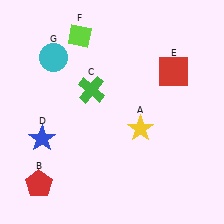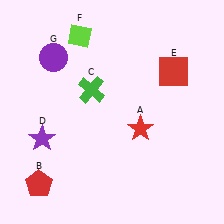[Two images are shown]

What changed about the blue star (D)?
In Image 1, D is blue. In Image 2, it changed to purple.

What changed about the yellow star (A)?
In Image 1, A is yellow. In Image 2, it changed to red.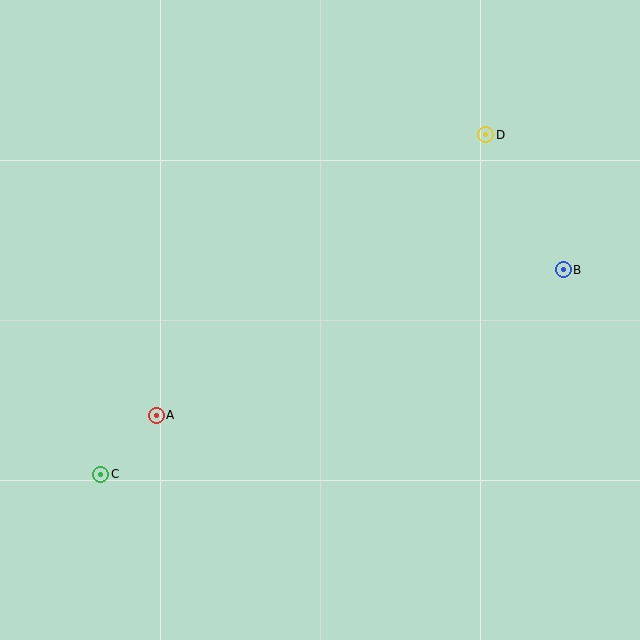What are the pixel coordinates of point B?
Point B is at (563, 270).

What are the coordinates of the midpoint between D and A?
The midpoint between D and A is at (321, 275).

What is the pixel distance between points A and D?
The distance between A and D is 433 pixels.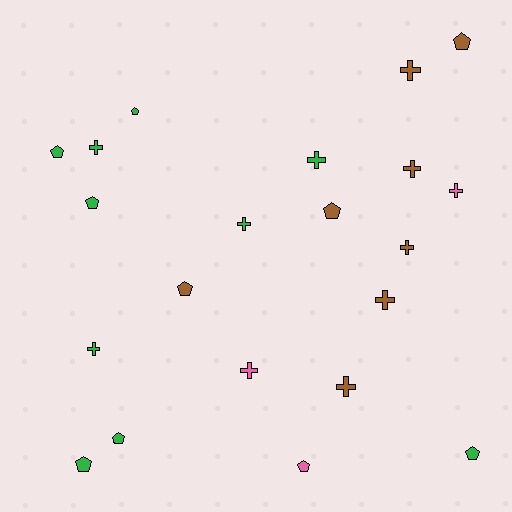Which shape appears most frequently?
Cross, with 11 objects.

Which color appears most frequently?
Green, with 10 objects.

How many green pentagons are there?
There are 6 green pentagons.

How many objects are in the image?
There are 21 objects.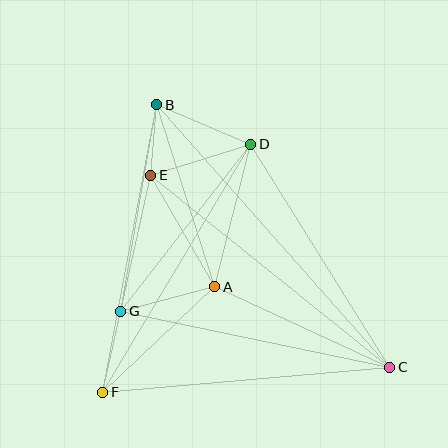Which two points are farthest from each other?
Points B and C are farthest from each other.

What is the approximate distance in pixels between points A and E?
The distance between A and E is approximately 128 pixels.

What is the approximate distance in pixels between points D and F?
The distance between D and F is approximately 289 pixels.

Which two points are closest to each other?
Points B and E are closest to each other.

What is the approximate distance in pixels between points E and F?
The distance between E and F is approximately 222 pixels.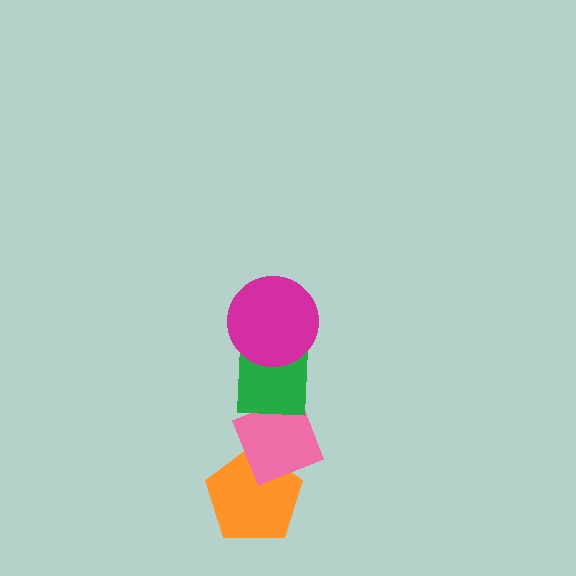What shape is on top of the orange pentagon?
The pink diamond is on top of the orange pentagon.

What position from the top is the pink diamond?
The pink diamond is 3rd from the top.